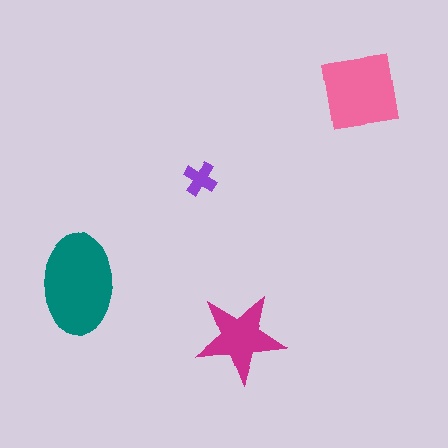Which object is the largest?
The teal ellipse.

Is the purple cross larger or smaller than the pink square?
Smaller.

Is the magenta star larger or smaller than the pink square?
Smaller.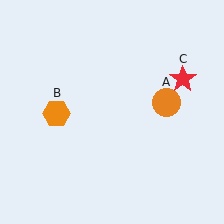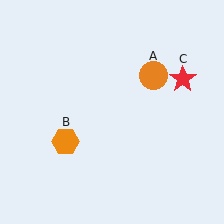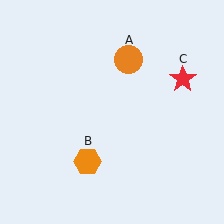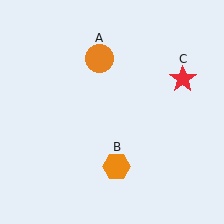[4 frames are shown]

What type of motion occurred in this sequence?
The orange circle (object A), orange hexagon (object B) rotated counterclockwise around the center of the scene.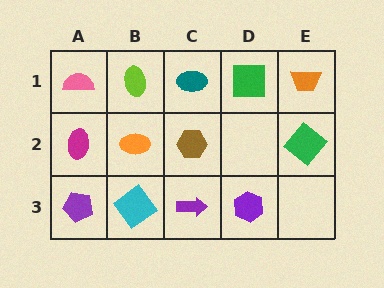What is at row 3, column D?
A purple hexagon.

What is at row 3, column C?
A purple arrow.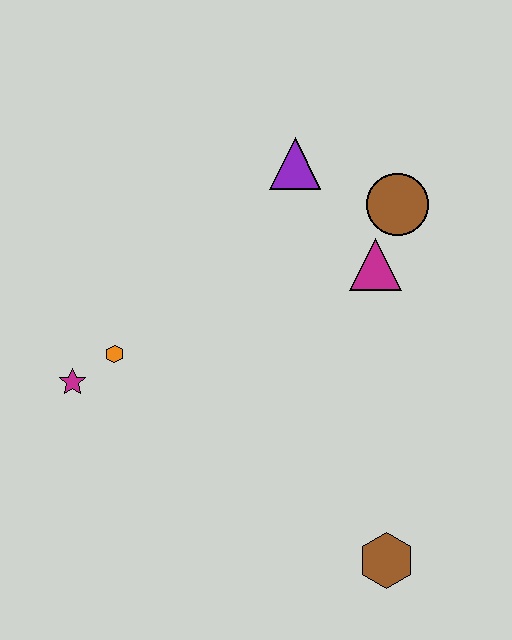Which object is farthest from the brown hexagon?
The purple triangle is farthest from the brown hexagon.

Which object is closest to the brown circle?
The magenta triangle is closest to the brown circle.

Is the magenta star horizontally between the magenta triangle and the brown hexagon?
No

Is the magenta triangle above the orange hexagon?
Yes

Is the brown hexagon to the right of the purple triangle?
Yes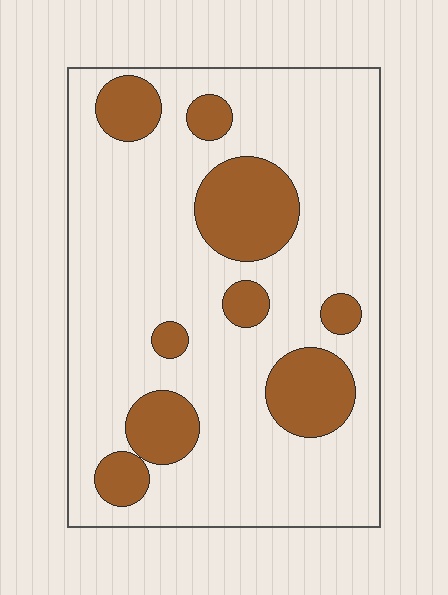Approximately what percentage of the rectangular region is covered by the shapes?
Approximately 20%.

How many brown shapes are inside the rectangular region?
9.